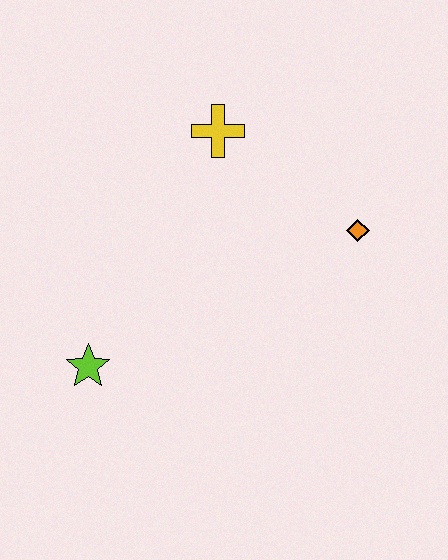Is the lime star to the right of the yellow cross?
No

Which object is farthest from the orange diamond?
The lime star is farthest from the orange diamond.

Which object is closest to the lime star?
The yellow cross is closest to the lime star.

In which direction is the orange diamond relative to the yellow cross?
The orange diamond is to the right of the yellow cross.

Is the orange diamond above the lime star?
Yes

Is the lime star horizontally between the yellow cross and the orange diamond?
No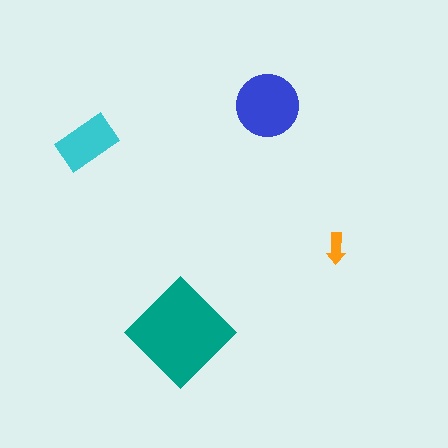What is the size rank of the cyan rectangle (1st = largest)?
3rd.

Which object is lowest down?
The teal diamond is bottommost.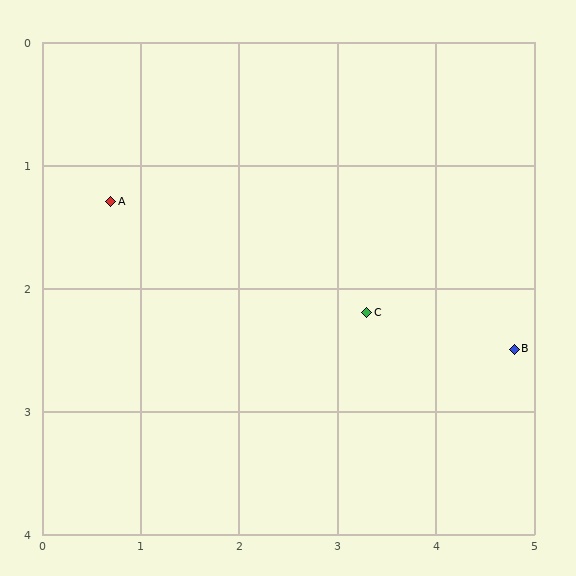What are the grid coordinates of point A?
Point A is at approximately (0.7, 1.3).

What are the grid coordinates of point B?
Point B is at approximately (4.8, 2.5).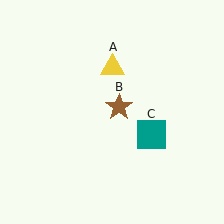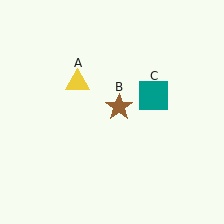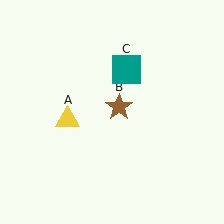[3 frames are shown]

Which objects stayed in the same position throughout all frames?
Brown star (object B) remained stationary.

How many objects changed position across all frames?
2 objects changed position: yellow triangle (object A), teal square (object C).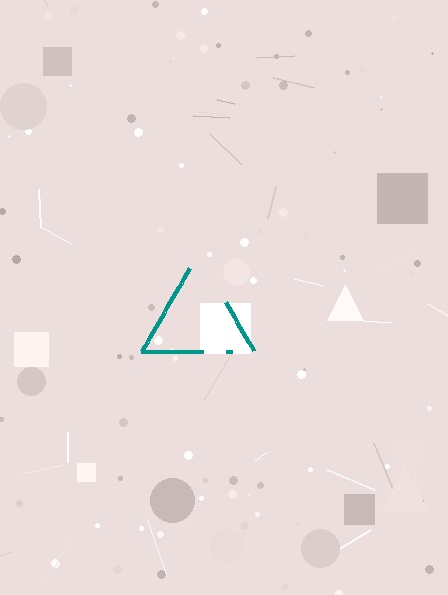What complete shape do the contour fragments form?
The contour fragments form a triangle.